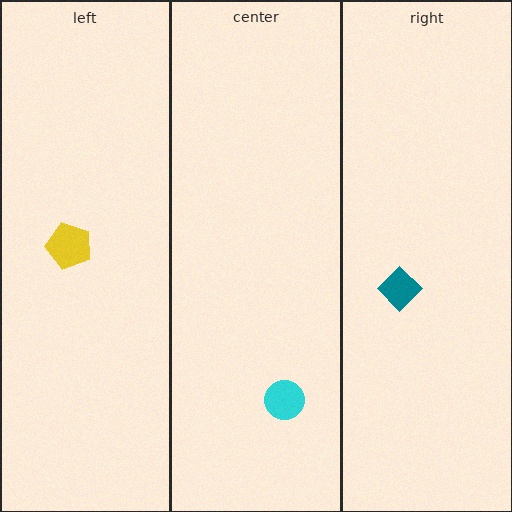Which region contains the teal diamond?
The right region.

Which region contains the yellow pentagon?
The left region.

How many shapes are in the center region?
1.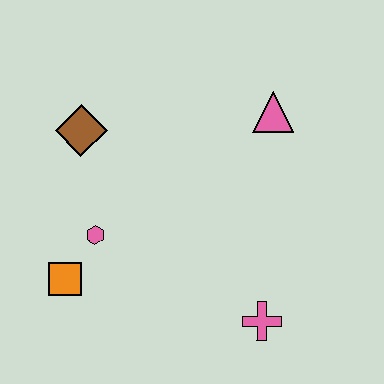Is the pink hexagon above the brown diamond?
No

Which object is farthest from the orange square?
The pink triangle is farthest from the orange square.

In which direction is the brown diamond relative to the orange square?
The brown diamond is above the orange square.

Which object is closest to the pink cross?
The pink hexagon is closest to the pink cross.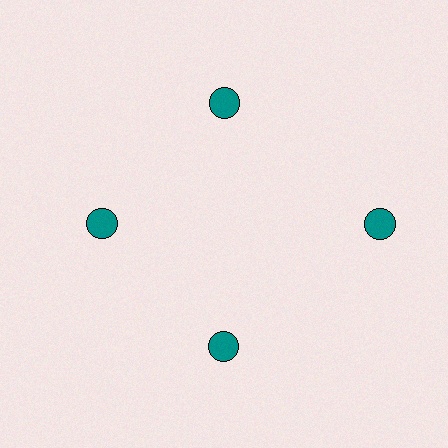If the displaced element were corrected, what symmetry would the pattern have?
It would have 4-fold rotational symmetry — the pattern would map onto itself every 90 degrees.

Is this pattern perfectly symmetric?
No. The 4 teal circles are arranged in a ring, but one element near the 3 o'clock position is pushed outward from the center, breaking the 4-fold rotational symmetry.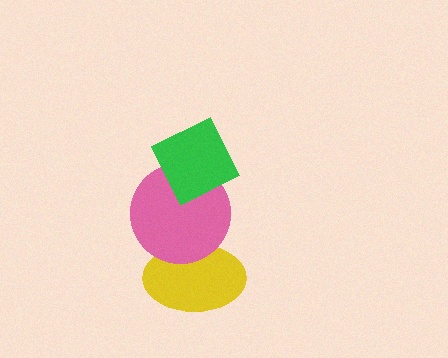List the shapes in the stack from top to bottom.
From top to bottom: the green diamond, the pink circle, the yellow ellipse.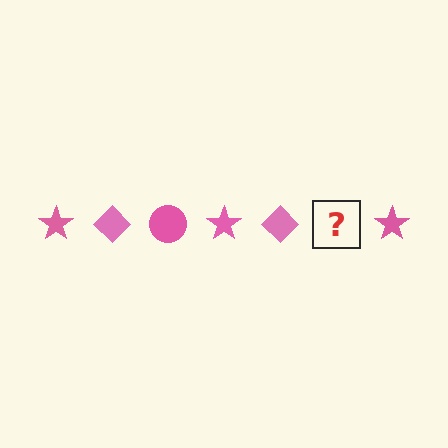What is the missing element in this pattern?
The missing element is a pink circle.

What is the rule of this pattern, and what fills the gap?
The rule is that the pattern cycles through star, diamond, circle shapes in pink. The gap should be filled with a pink circle.